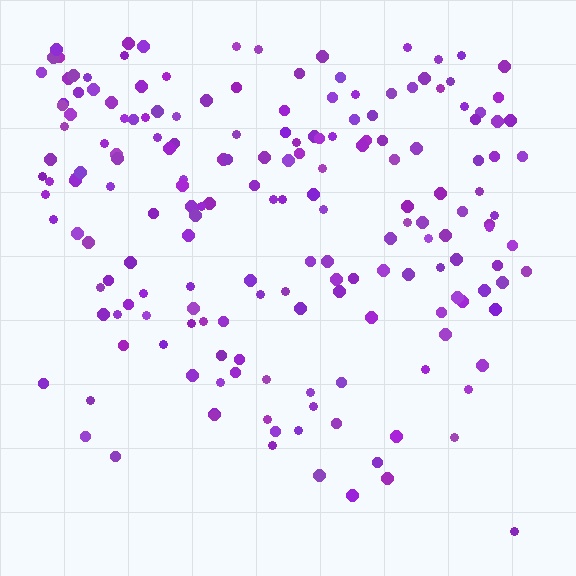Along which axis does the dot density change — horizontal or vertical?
Vertical.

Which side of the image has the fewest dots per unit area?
The bottom.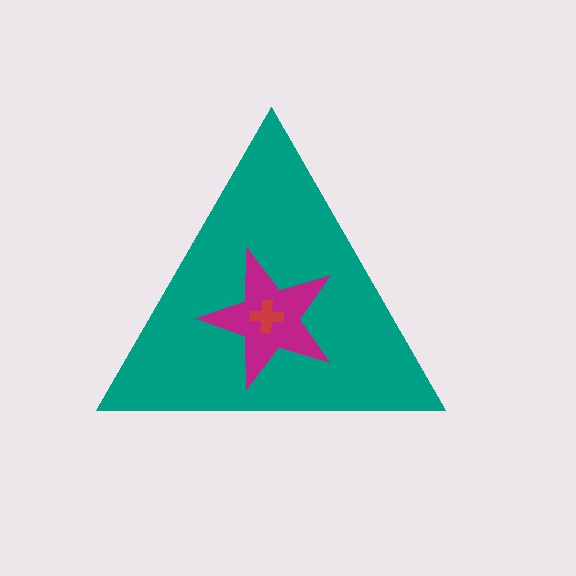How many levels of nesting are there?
3.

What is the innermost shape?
The red cross.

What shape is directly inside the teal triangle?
The magenta star.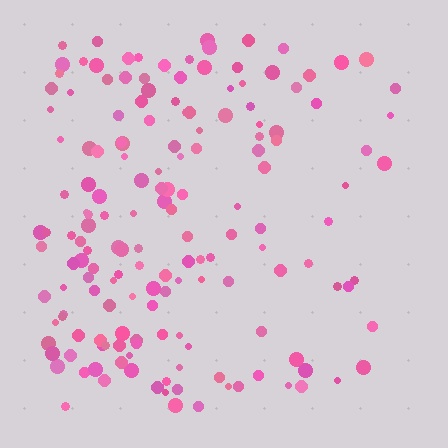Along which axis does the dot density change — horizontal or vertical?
Horizontal.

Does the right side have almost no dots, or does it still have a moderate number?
Still a moderate number, just noticeably fewer than the left.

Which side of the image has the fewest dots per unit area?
The right.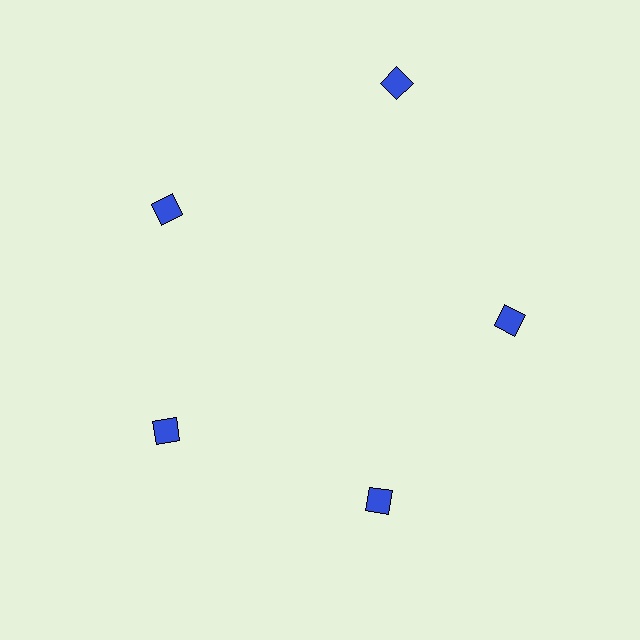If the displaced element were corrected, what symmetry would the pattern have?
It would have 5-fold rotational symmetry — the pattern would map onto itself every 72 degrees.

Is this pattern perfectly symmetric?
No. The 5 blue diamonds are arranged in a ring, but one element near the 1 o'clock position is pushed outward from the center, breaking the 5-fold rotational symmetry.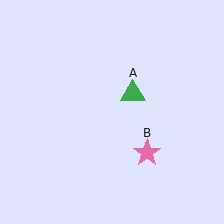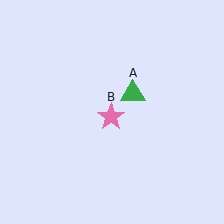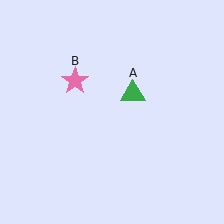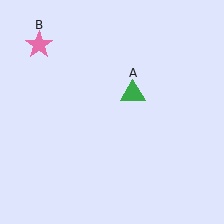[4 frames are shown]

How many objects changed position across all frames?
1 object changed position: pink star (object B).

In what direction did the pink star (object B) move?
The pink star (object B) moved up and to the left.